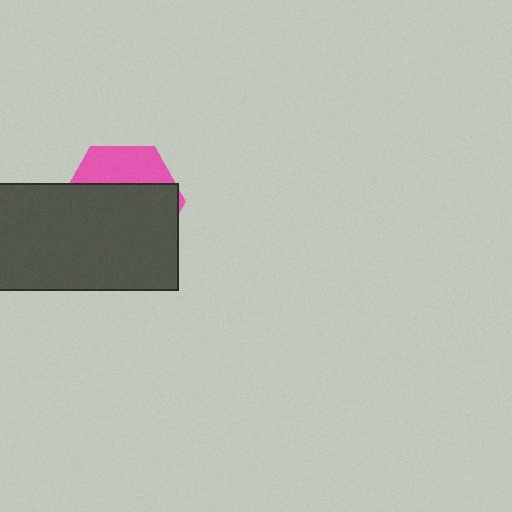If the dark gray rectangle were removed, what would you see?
You would see the complete pink hexagon.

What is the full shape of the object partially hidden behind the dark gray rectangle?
The partially hidden object is a pink hexagon.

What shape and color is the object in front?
The object in front is a dark gray rectangle.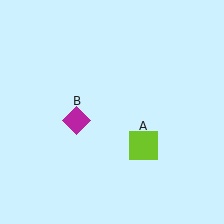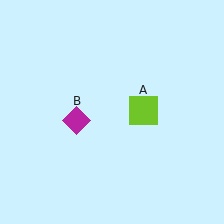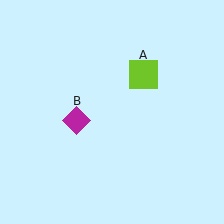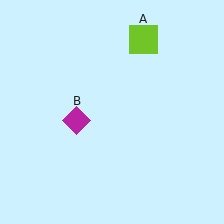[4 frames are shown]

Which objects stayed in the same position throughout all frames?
Magenta diamond (object B) remained stationary.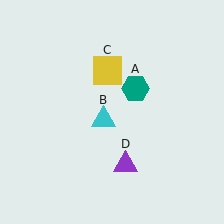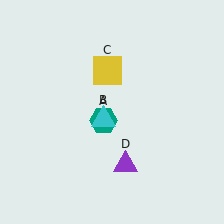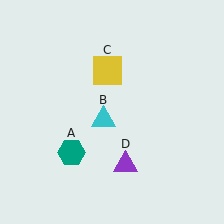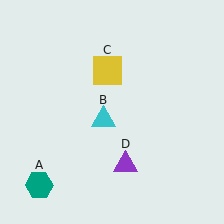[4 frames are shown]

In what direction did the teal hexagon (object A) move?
The teal hexagon (object A) moved down and to the left.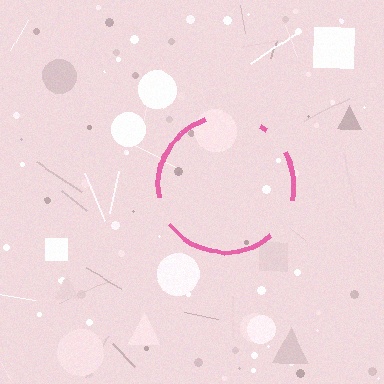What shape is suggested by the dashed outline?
The dashed outline suggests a circle.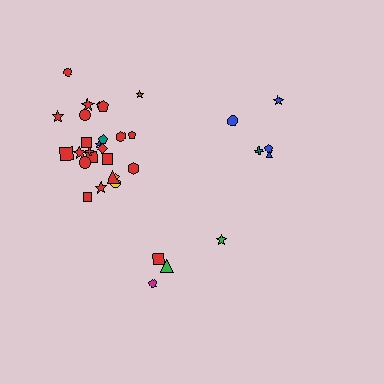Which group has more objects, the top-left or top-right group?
The top-left group.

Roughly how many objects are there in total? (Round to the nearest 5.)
Roughly 35 objects in total.